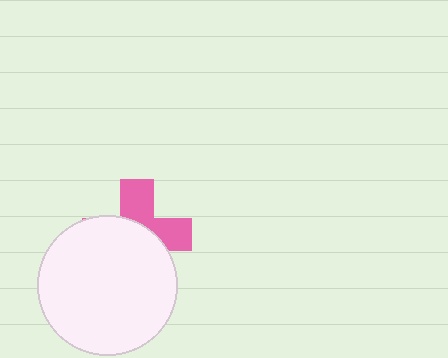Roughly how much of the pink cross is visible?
A small part of it is visible (roughly 41%).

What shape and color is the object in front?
The object in front is a white circle.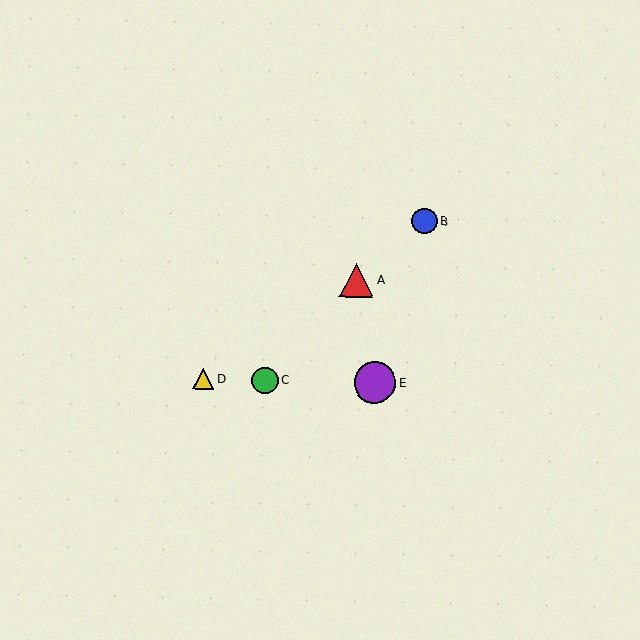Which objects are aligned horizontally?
Objects C, D, E are aligned horizontally.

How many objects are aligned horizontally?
3 objects (C, D, E) are aligned horizontally.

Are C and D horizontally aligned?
Yes, both are at y≈380.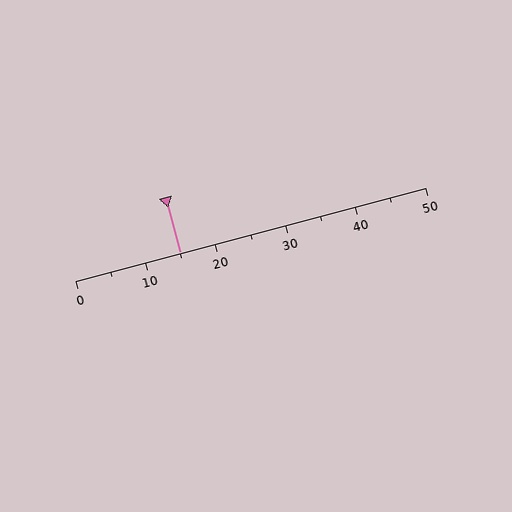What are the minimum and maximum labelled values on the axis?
The axis runs from 0 to 50.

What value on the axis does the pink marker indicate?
The marker indicates approximately 15.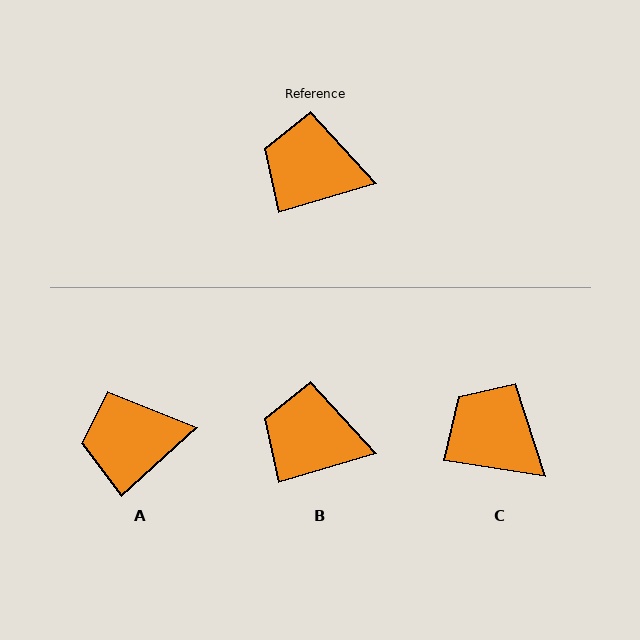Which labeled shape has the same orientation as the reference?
B.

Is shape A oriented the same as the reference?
No, it is off by about 25 degrees.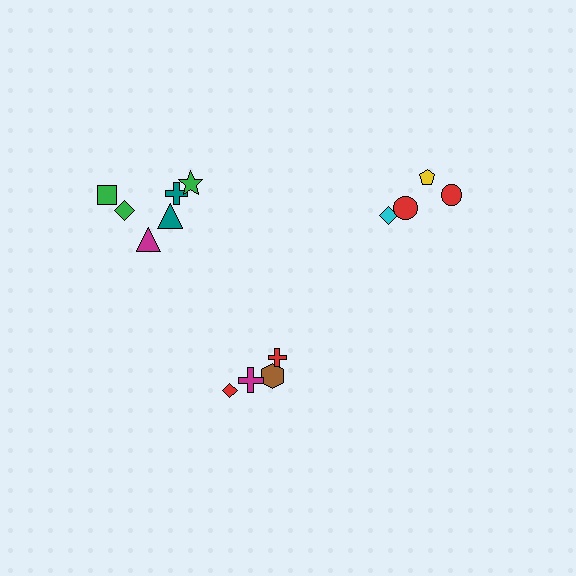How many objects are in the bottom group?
There are 4 objects.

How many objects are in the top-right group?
There are 4 objects.